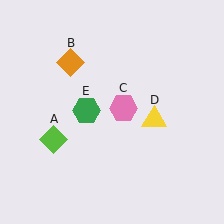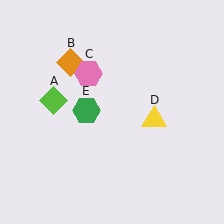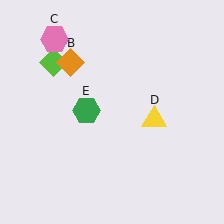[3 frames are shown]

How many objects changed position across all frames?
2 objects changed position: lime diamond (object A), pink hexagon (object C).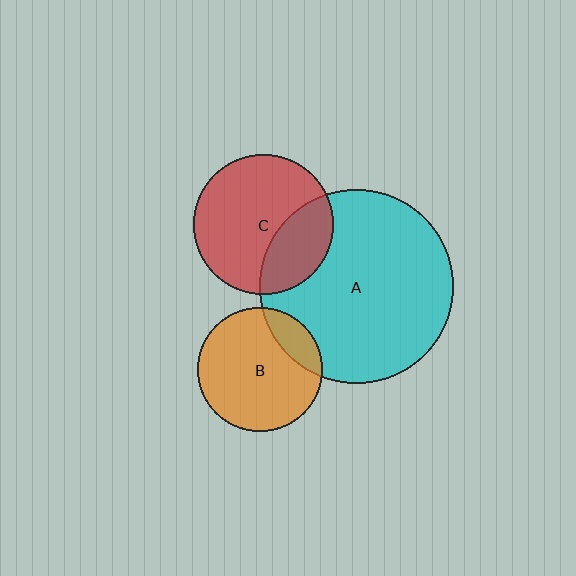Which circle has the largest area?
Circle A (cyan).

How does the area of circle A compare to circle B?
Approximately 2.4 times.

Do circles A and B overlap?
Yes.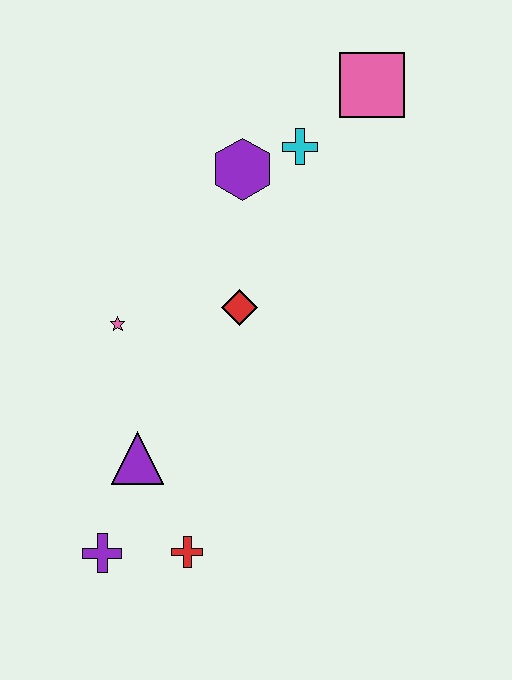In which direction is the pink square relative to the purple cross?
The pink square is above the purple cross.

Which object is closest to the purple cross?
The red cross is closest to the purple cross.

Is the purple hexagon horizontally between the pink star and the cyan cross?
Yes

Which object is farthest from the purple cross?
The pink square is farthest from the purple cross.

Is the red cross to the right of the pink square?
No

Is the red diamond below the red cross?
No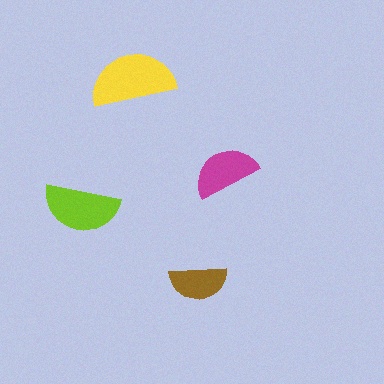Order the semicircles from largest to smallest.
the yellow one, the lime one, the magenta one, the brown one.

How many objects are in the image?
There are 4 objects in the image.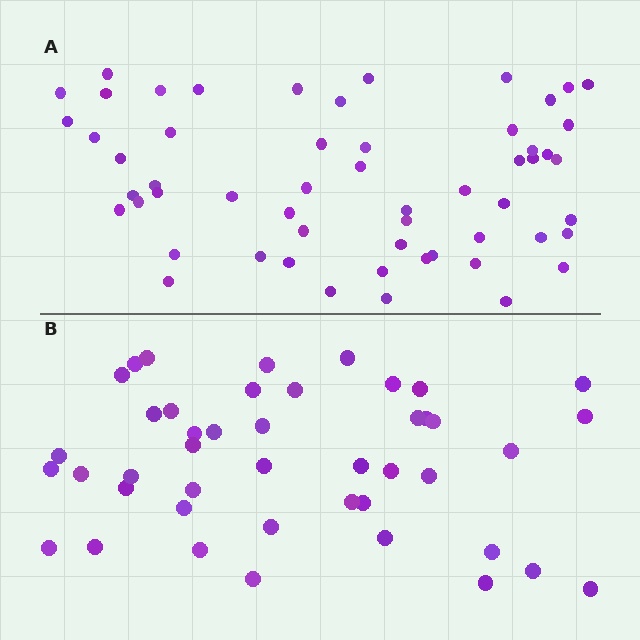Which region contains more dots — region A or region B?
Region A (the top region) has more dots.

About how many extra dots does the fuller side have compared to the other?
Region A has roughly 12 or so more dots than region B.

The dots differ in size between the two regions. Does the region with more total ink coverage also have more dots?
No. Region B has more total ink coverage because its dots are larger, but region A actually contains more individual dots. Total area can be misleading — the number of items is what matters here.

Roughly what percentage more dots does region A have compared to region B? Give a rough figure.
About 25% more.